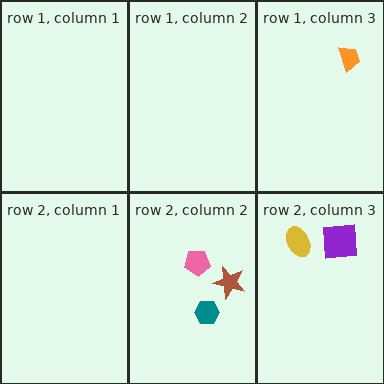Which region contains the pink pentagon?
The row 2, column 2 region.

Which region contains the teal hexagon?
The row 2, column 2 region.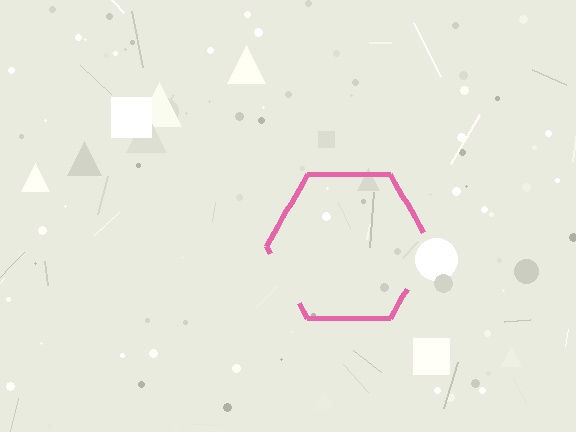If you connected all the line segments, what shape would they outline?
They would outline a hexagon.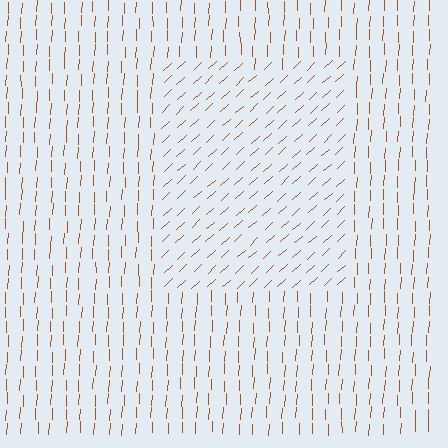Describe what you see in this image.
The image is filled with small brown line segments. A rectangle region in the image has lines oriented differently from the surrounding lines, creating a visible texture boundary.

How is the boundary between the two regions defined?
The boundary is defined purely by a change in line orientation (approximately 45 degrees difference). All lines are the same color and thickness.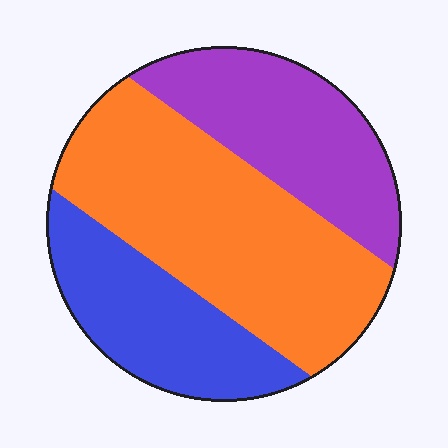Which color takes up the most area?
Orange, at roughly 45%.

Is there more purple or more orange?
Orange.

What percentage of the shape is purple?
Purple covers around 30% of the shape.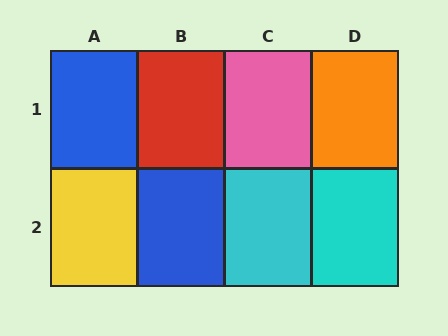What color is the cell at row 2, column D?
Cyan.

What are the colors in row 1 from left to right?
Blue, red, pink, orange.